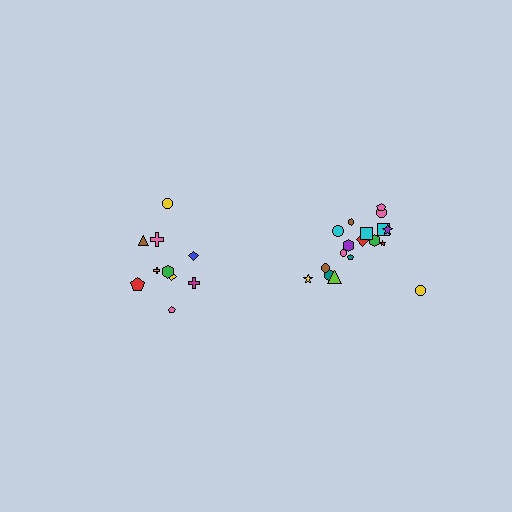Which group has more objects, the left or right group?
The right group.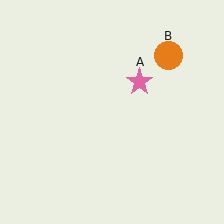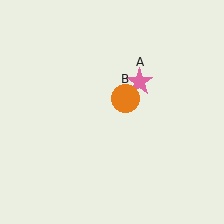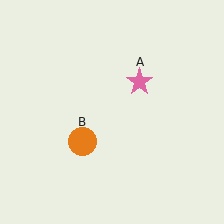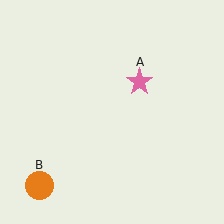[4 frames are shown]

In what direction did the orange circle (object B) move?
The orange circle (object B) moved down and to the left.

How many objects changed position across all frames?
1 object changed position: orange circle (object B).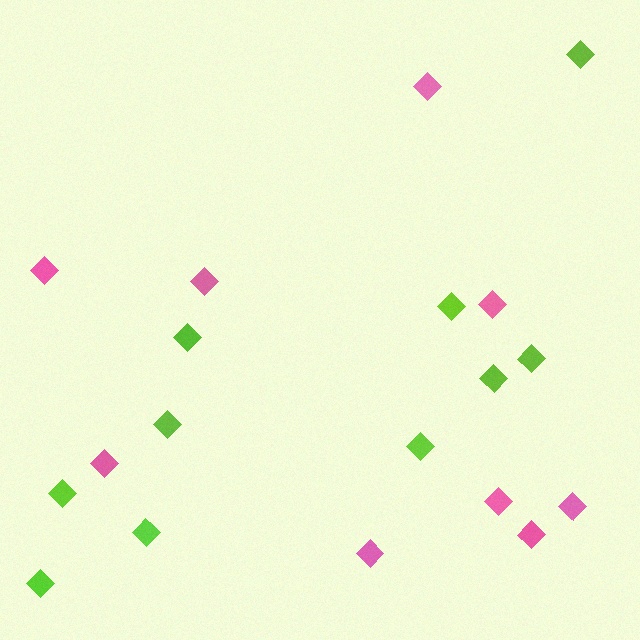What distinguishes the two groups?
There are 2 groups: one group of pink diamonds (9) and one group of lime diamonds (10).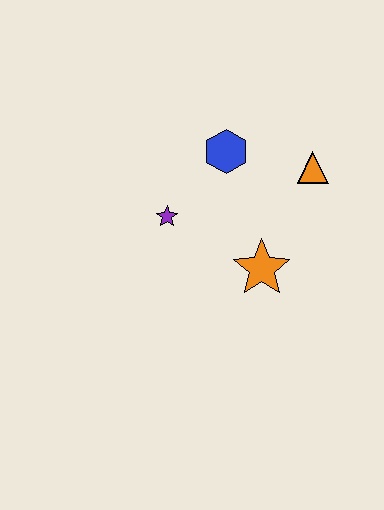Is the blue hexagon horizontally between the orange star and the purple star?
Yes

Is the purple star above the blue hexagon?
No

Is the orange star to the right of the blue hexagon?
Yes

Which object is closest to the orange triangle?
The blue hexagon is closest to the orange triangle.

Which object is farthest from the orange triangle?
The purple star is farthest from the orange triangle.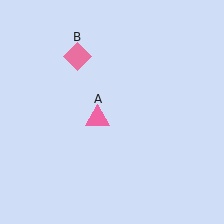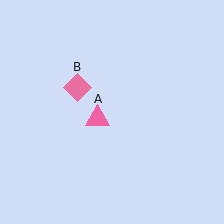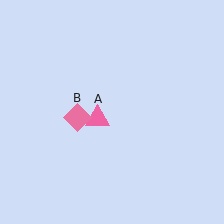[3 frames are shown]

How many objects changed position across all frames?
1 object changed position: pink diamond (object B).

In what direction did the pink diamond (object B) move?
The pink diamond (object B) moved down.